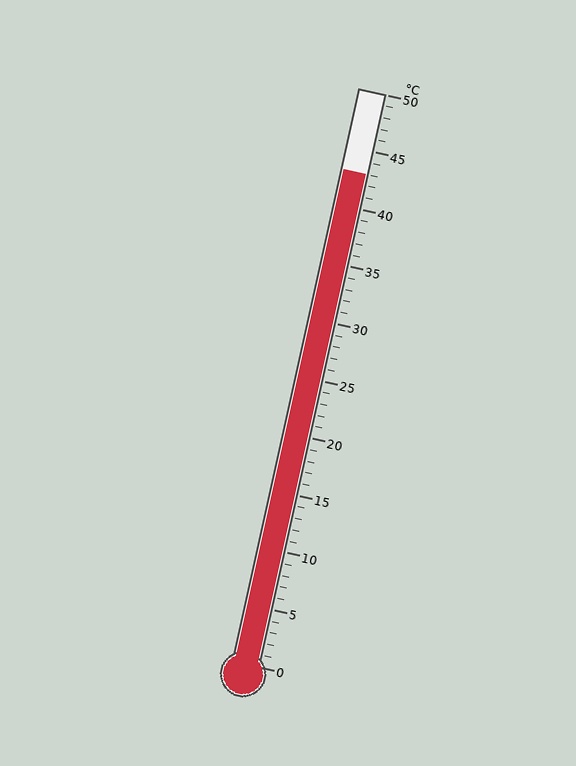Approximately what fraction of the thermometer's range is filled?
The thermometer is filled to approximately 85% of its range.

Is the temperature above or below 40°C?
The temperature is above 40°C.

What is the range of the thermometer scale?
The thermometer scale ranges from 0°C to 50°C.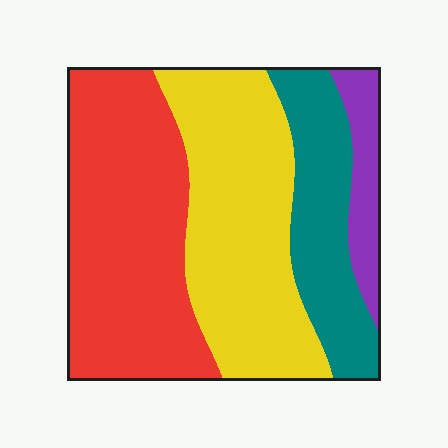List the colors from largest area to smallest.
From largest to smallest: red, yellow, teal, purple.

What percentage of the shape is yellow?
Yellow takes up between a quarter and a half of the shape.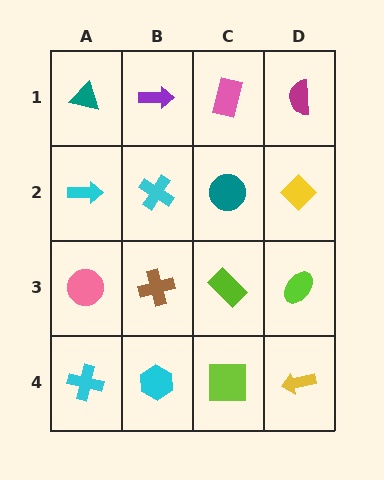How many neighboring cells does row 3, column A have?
3.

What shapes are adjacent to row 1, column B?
A cyan cross (row 2, column B), a teal triangle (row 1, column A), a pink rectangle (row 1, column C).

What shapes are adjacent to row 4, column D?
A lime ellipse (row 3, column D), a lime square (row 4, column C).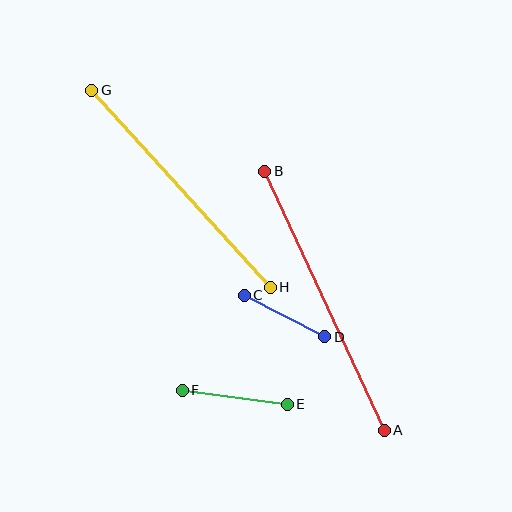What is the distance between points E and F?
The distance is approximately 106 pixels.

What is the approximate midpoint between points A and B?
The midpoint is at approximately (325, 301) pixels.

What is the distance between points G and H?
The distance is approximately 266 pixels.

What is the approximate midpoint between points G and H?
The midpoint is at approximately (181, 189) pixels.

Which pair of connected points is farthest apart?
Points A and B are farthest apart.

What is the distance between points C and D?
The distance is approximately 90 pixels.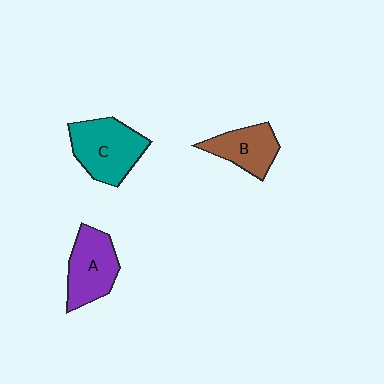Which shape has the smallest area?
Shape B (brown).